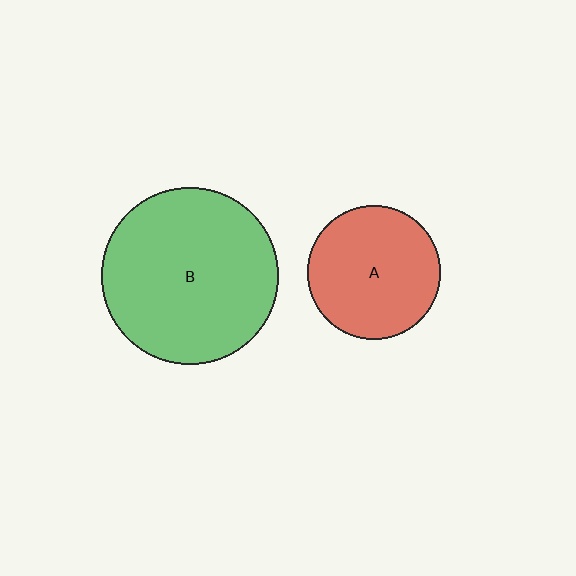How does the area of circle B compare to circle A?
Approximately 1.7 times.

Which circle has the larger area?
Circle B (green).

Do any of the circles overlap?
No, none of the circles overlap.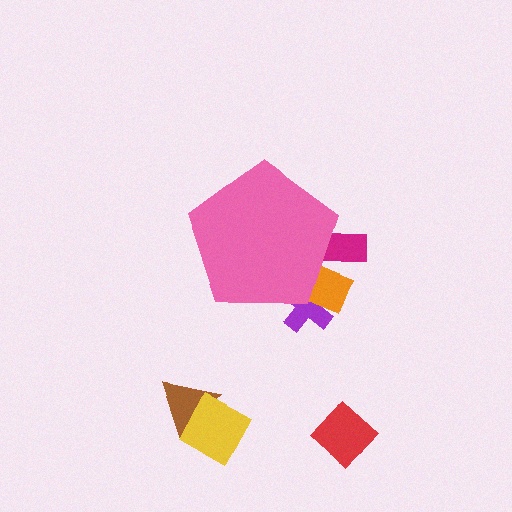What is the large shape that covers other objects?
A pink pentagon.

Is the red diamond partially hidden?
No, the red diamond is fully visible.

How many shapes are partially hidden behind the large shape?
3 shapes are partially hidden.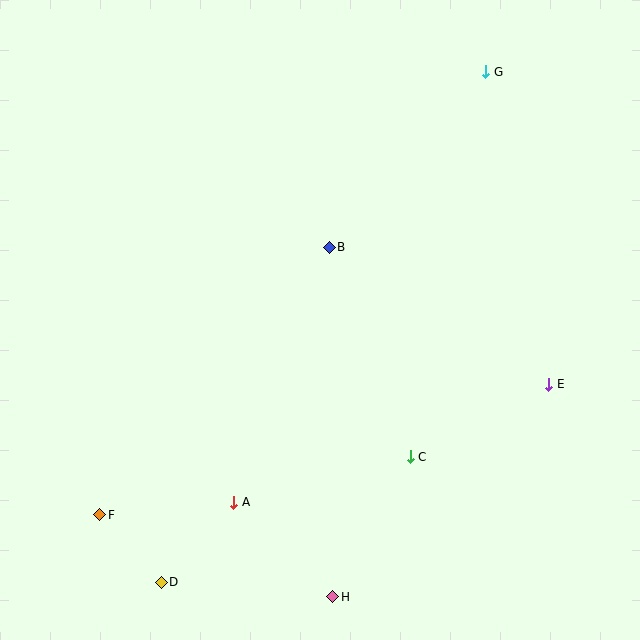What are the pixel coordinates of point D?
Point D is at (161, 582).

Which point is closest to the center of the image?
Point B at (329, 247) is closest to the center.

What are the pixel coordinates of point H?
Point H is at (333, 597).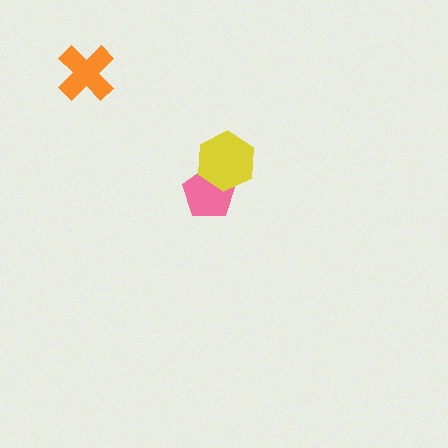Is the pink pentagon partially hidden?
Yes, it is partially covered by another shape.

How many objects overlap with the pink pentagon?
1 object overlaps with the pink pentagon.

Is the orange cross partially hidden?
No, no other shape covers it.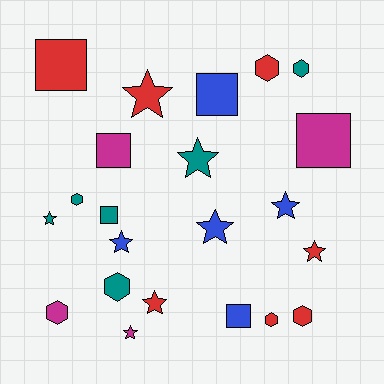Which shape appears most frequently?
Star, with 9 objects.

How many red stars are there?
There are 3 red stars.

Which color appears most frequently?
Red, with 7 objects.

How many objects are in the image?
There are 22 objects.